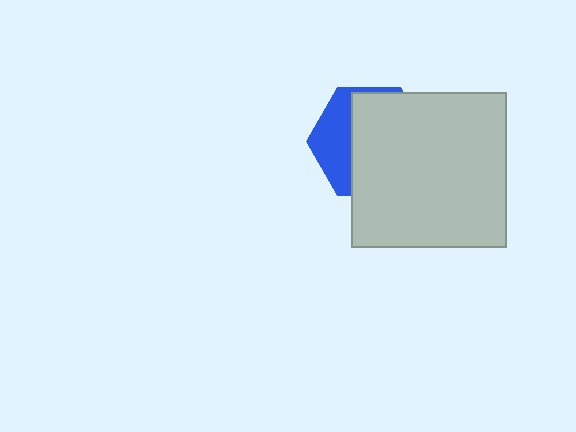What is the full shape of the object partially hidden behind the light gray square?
The partially hidden object is a blue hexagon.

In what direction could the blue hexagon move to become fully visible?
The blue hexagon could move left. That would shift it out from behind the light gray square entirely.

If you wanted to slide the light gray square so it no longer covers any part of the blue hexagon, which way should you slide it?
Slide it right — that is the most direct way to separate the two shapes.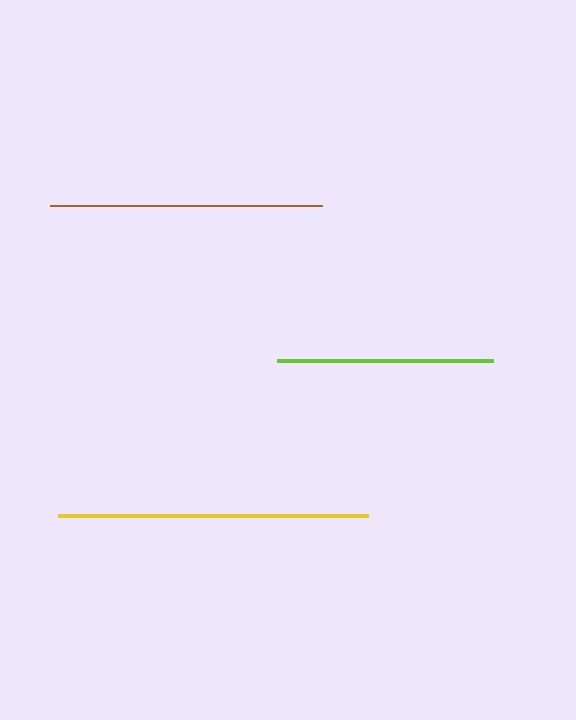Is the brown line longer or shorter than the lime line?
The brown line is longer than the lime line.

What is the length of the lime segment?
The lime segment is approximately 216 pixels long.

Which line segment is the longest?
The yellow line is the longest at approximately 310 pixels.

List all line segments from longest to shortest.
From longest to shortest: yellow, brown, lime.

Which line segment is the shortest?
The lime line is the shortest at approximately 216 pixels.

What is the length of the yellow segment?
The yellow segment is approximately 310 pixels long.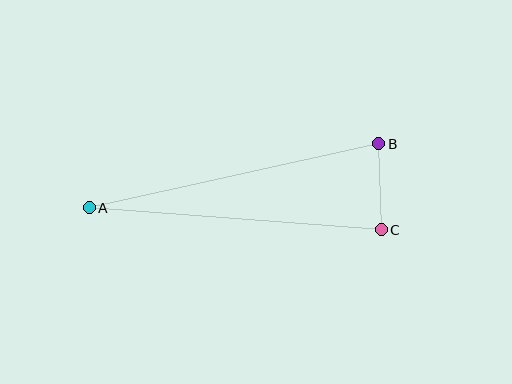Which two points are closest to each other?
Points B and C are closest to each other.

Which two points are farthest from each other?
Points A and B are farthest from each other.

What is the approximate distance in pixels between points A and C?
The distance between A and C is approximately 293 pixels.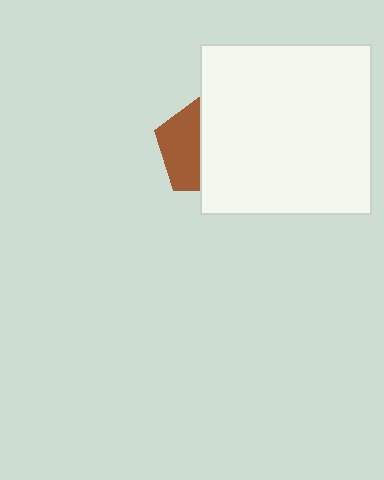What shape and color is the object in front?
The object in front is a white square.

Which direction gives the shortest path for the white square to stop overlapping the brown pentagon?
Moving right gives the shortest separation.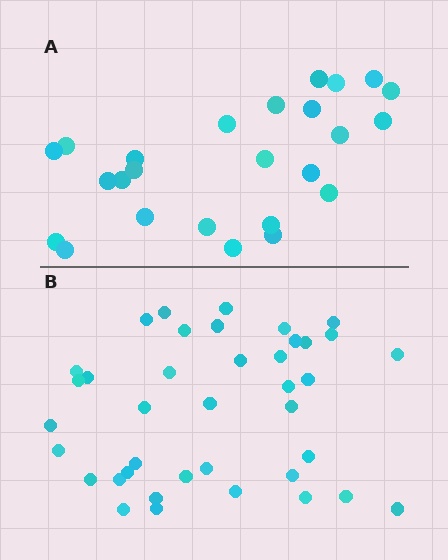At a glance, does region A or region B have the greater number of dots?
Region B (the bottom region) has more dots.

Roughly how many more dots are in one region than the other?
Region B has approximately 15 more dots than region A.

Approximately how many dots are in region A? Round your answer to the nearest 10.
About 20 dots. (The exact count is 25, which rounds to 20.)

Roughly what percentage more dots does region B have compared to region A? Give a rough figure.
About 55% more.